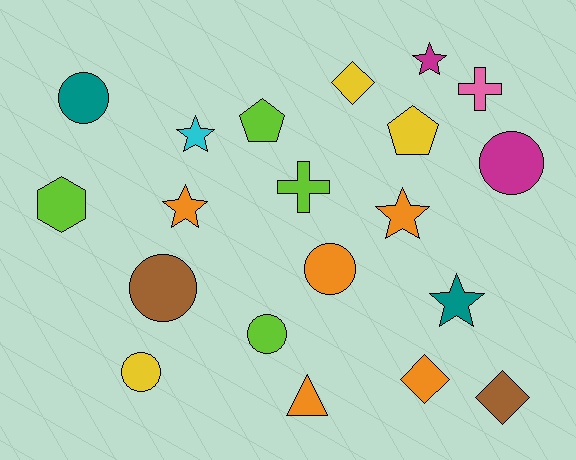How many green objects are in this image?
There are no green objects.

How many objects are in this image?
There are 20 objects.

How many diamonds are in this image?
There are 3 diamonds.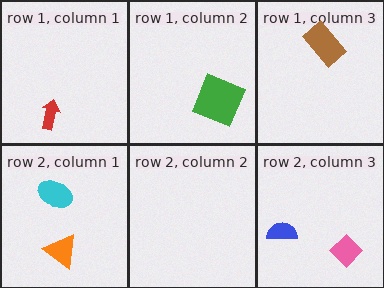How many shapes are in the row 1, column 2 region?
1.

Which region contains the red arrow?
The row 1, column 1 region.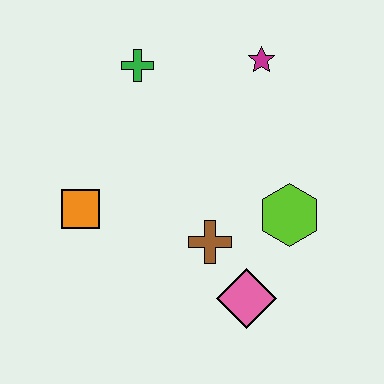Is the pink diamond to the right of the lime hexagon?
No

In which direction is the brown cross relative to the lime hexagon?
The brown cross is to the left of the lime hexagon.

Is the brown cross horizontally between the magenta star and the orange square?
Yes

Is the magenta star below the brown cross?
No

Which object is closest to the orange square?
The brown cross is closest to the orange square.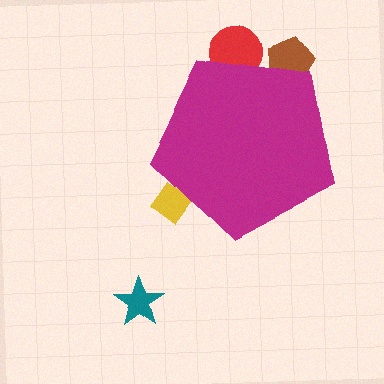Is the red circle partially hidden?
Yes, the red circle is partially hidden behind the magenta pentagon.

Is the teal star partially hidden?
No, the teal star is fully visible.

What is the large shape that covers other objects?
A magenta pentagon.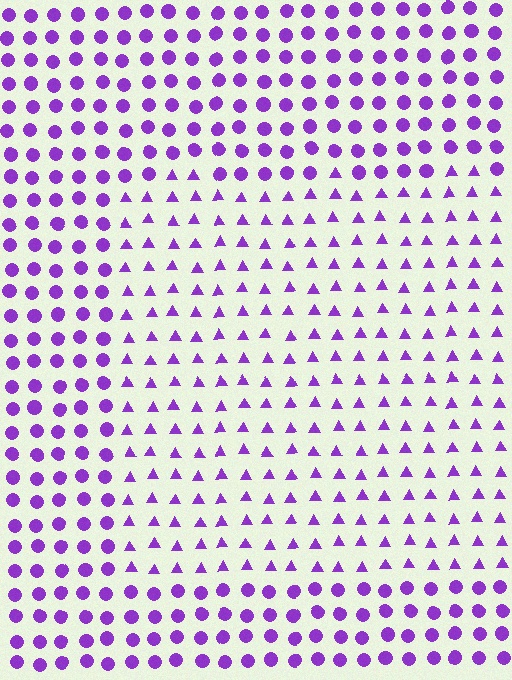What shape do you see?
I see a rectangle.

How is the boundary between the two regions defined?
The boundary is defined by a change in element shape: triangles inside vs. circles outside. All elements share the same color and spacing.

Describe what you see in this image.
The image is filled with small purple elements arranged in a uniform grid. A rectangle-shaped region contains triangles, while the surrounding area contains circles. The boundary is defined purely by the change in element shape.